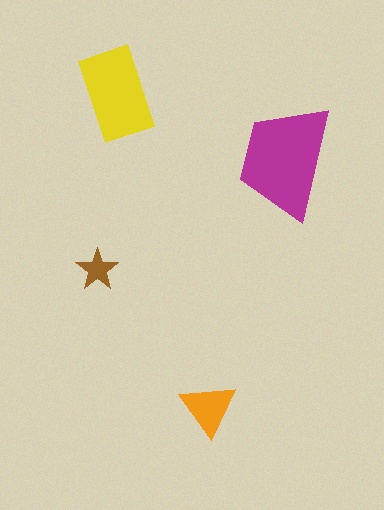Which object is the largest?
The magenta trapezoid.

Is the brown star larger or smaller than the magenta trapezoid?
Smaller.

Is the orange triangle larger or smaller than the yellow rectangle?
Smaller.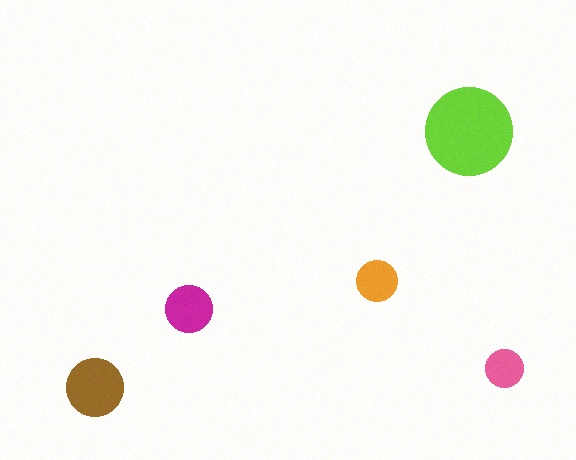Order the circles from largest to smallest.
the lime one, the brown one, the magenta one, the orange one, the pink one.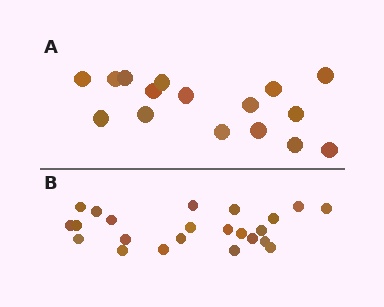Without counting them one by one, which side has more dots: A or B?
Region B (the bottom region) has more dots.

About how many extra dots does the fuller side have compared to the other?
Region B has roughly 8 or so more dots than region A.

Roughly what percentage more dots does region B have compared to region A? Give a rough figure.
About 45% more.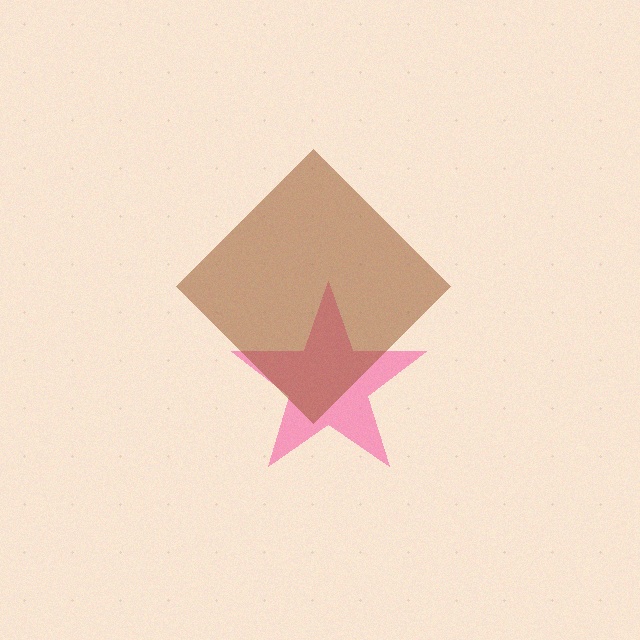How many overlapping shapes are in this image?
There are 2 overlapping shapes in the image.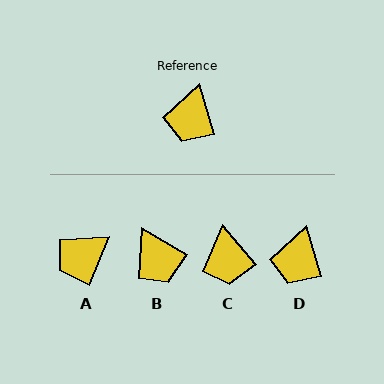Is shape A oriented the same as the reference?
No, it is off by about 39 degrees.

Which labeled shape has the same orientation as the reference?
D.